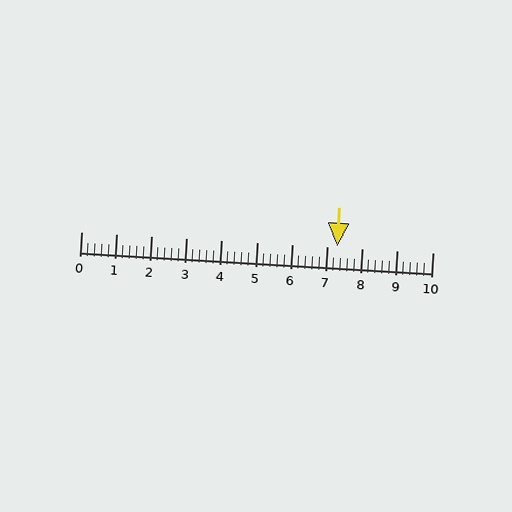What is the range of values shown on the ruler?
The ruler shows values from 0 to 10.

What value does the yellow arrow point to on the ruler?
The yellow arrow points to approximately 7.3.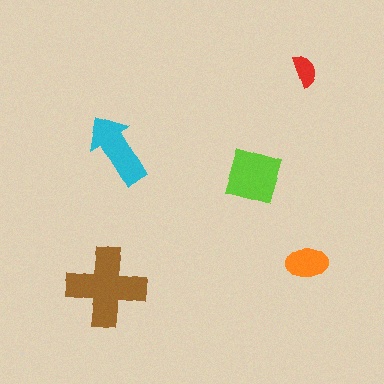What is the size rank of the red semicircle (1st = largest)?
5th.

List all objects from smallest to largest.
The red semicircle, the orange ellipse, the cyan arrow, the lime square, the brown cross.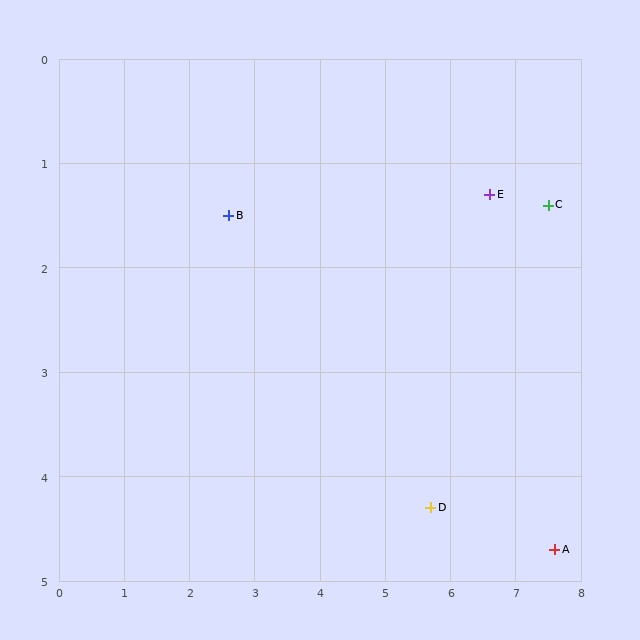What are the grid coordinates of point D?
Point D is at approximately (5.7, 4.3).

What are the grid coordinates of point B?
Point B is at approximately (2.6, 1.5).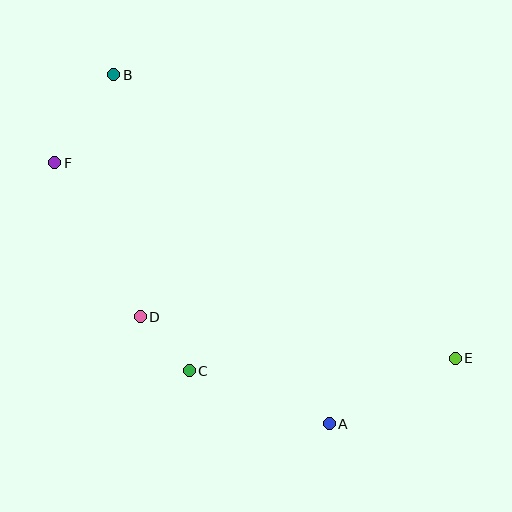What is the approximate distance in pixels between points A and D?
The distance between A and D is approximately 217 pixels.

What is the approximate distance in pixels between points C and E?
The distance between C and E is approximately 266 pixels.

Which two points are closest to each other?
Points C and D are closest to each other.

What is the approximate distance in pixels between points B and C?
The distance between B and C is approximately 306 pixels.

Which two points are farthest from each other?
Points E and F are farthest from each other.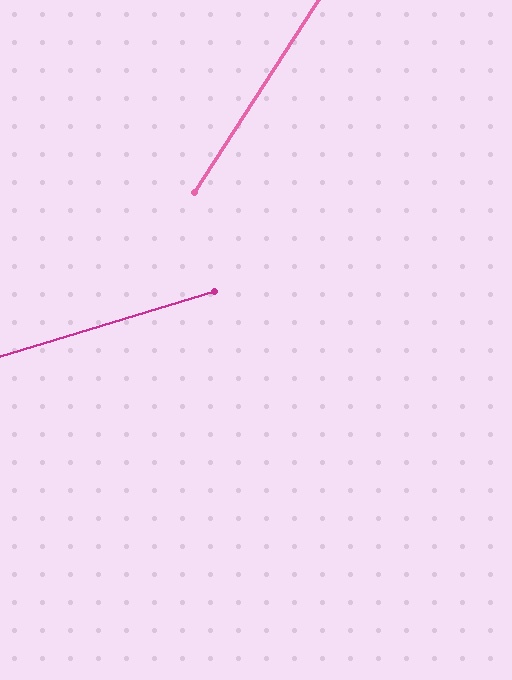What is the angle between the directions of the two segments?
Approximately 41 degrees.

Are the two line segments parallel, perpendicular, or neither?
Neither parallel nor perpendicular — they differ by about 41°.